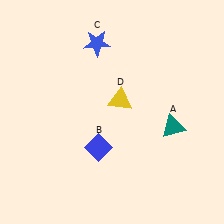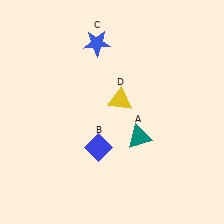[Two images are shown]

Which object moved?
The teal triangle (A) moved left.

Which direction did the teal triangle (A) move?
The teal triangle (A) moved left.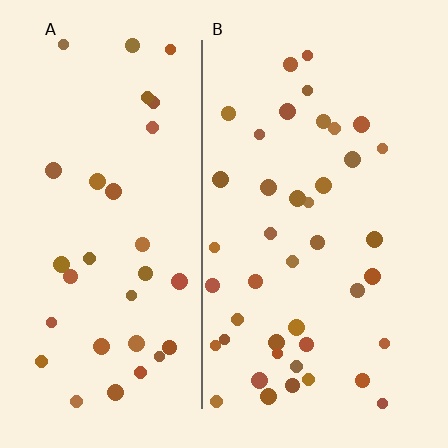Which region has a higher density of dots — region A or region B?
B (the right).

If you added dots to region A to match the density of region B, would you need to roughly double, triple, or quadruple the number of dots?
Approximately double.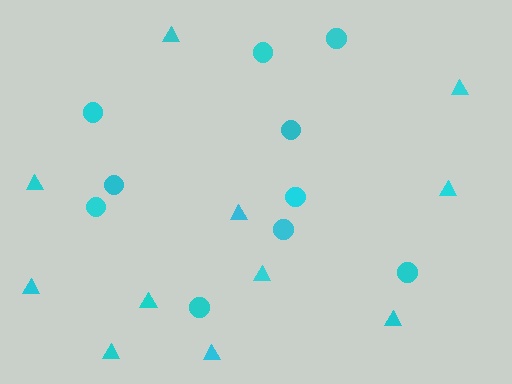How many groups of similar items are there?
There are 2 groups: one group of circles (10) and one group of triangles (11).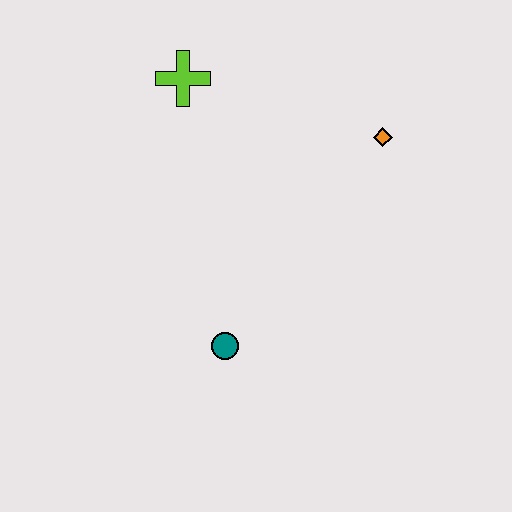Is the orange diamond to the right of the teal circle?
Yes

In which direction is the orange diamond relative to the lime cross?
The orange diamond is to the right of the lime cross.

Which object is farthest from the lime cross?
The teal circle is farthest from the lime cross.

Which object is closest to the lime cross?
The orange diamond is closest to the lime cross.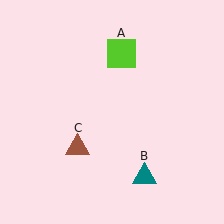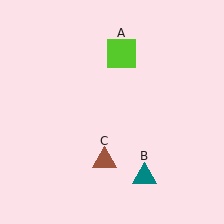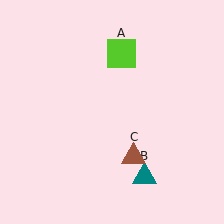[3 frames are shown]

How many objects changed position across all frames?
1 object changed position: brown triangle (object C).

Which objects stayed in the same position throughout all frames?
Lime square (object A) and teal triangle (object B) remained stationary.